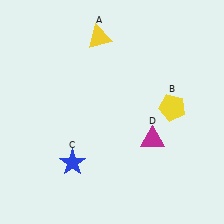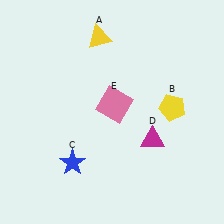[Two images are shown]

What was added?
A pink square (E) was added in Image 2.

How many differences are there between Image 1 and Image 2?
There is 1 difference between the two images.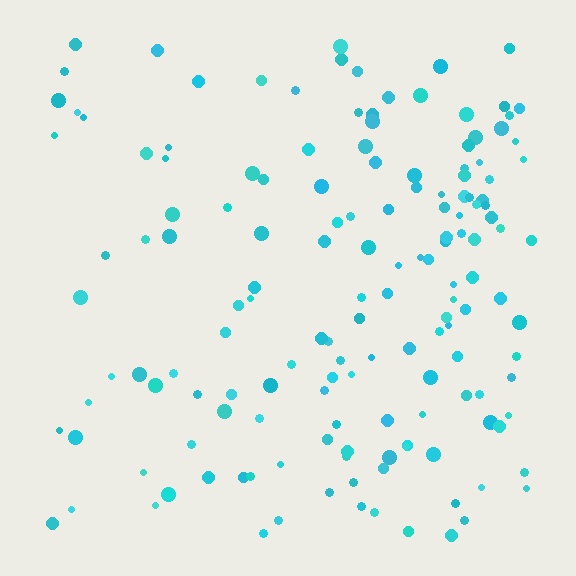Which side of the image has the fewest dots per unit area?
The left.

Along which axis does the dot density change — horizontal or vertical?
Horizontal.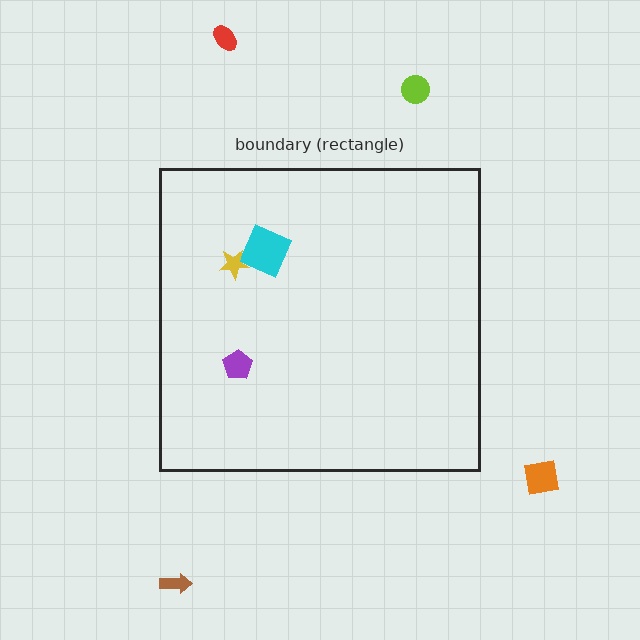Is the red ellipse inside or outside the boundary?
Outside.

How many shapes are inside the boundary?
3 inside, 4 outside.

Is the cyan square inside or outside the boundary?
Inside.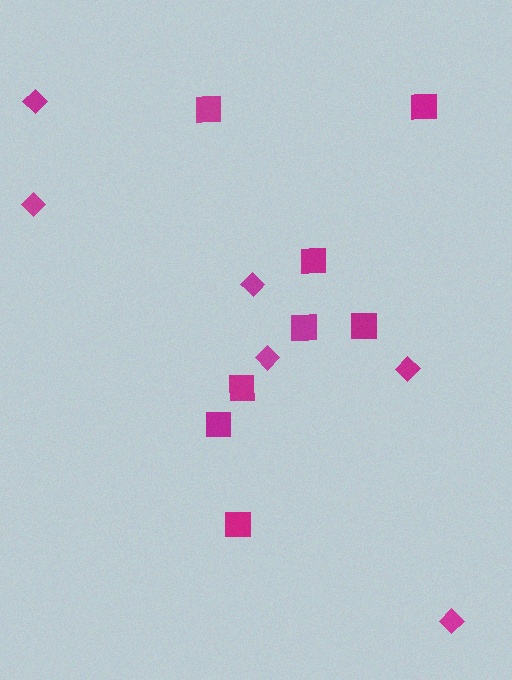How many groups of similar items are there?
There are 2 groups: one group of diamonds (6) and one group of squares (8).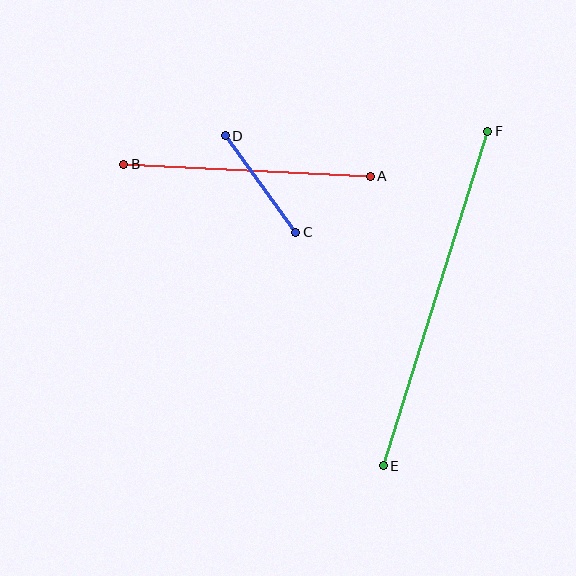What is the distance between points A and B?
The distance is approximately 247 pixels.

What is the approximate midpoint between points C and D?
The midpoint is at approximately (260, 184) pixels.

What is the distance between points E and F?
The distance is approximately 350 pixels.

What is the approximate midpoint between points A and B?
The midpoint is at approximately (247, 170) pixels.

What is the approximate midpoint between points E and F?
The midpoint is at approximately (436, 298) pixels.